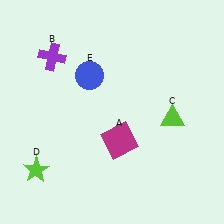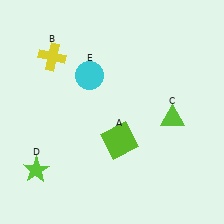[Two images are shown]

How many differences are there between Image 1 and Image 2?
There are 3 differences between the two images.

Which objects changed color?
A changed from magenta to lime. B changed from purple to yellow. E changed from blue to cyan.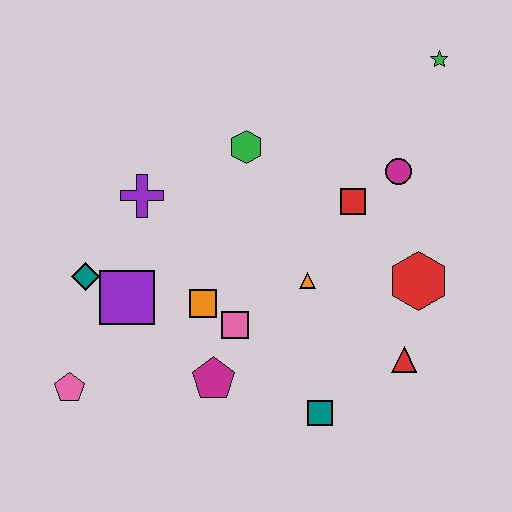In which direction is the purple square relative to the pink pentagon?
The purple square is above the pink pentagon.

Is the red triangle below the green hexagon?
Yes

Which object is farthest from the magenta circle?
The pink pentagon is farthest from the magenta circle.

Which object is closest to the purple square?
The teal diamond is closest to the purple square.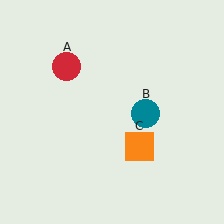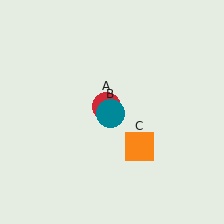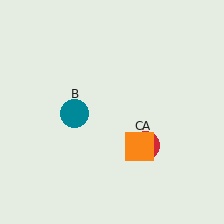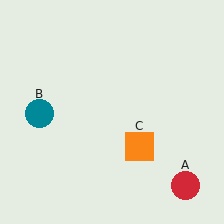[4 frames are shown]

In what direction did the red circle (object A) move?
The red circle (object A) moved down and to the right.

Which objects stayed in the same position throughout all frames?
Orange square (object C) remained stationary.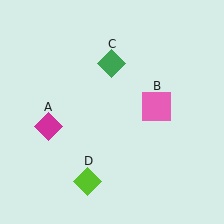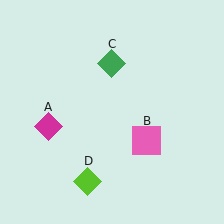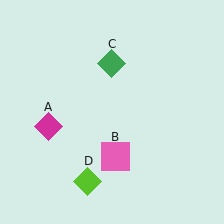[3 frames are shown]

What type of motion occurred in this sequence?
The pink square (object B) rotated clockwise around the center of the scene.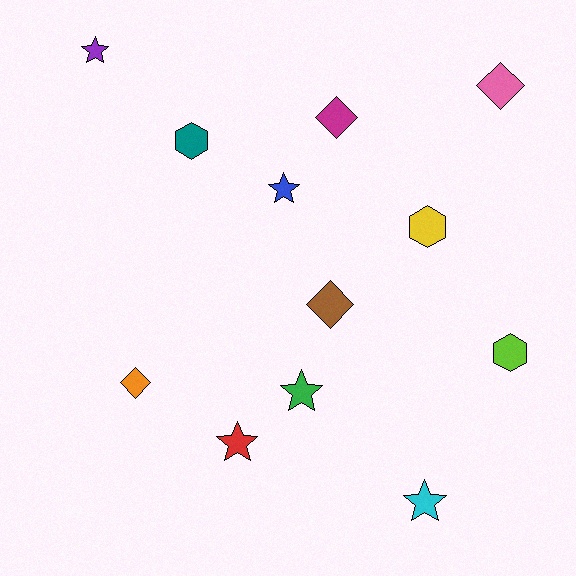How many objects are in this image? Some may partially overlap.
There are 12 objects.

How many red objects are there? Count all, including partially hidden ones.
There is 1 red object.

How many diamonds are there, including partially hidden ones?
There are 4 diamonds.